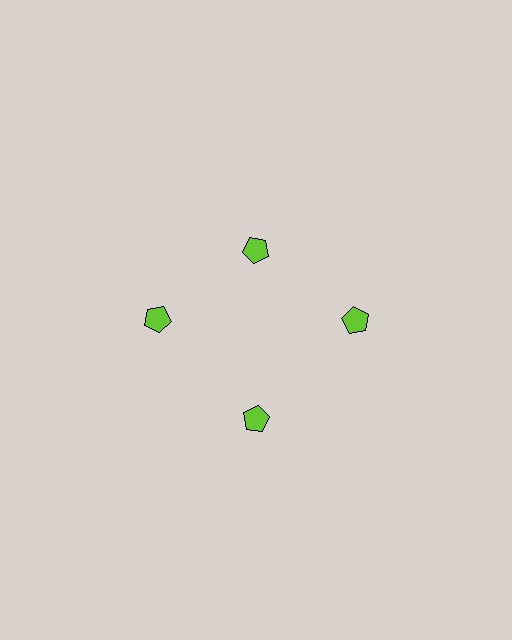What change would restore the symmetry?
The symmetry would be restored by moving it outward, back onto the ring so that all 4 pentagons sit at equal angles and equal distance from the center.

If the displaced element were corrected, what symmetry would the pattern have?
It would have 4-fold rotational symmetry — the pattern would map onto itself every 90 degrees.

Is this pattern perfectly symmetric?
No. The 4 lime pentagons are arranged in a ring, but one element near the 12 o'clock position is pulled inward toward the center, breaking the 4-fold rotational symmetry.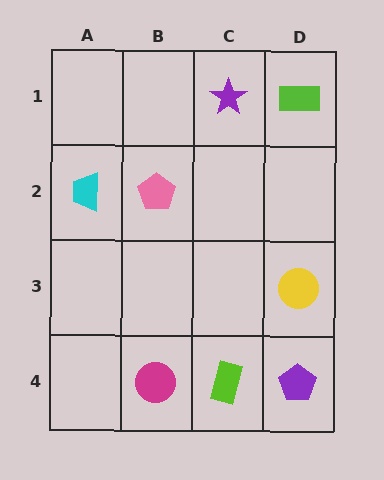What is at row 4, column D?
A purple pentagon.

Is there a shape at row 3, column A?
No, that cell is empty.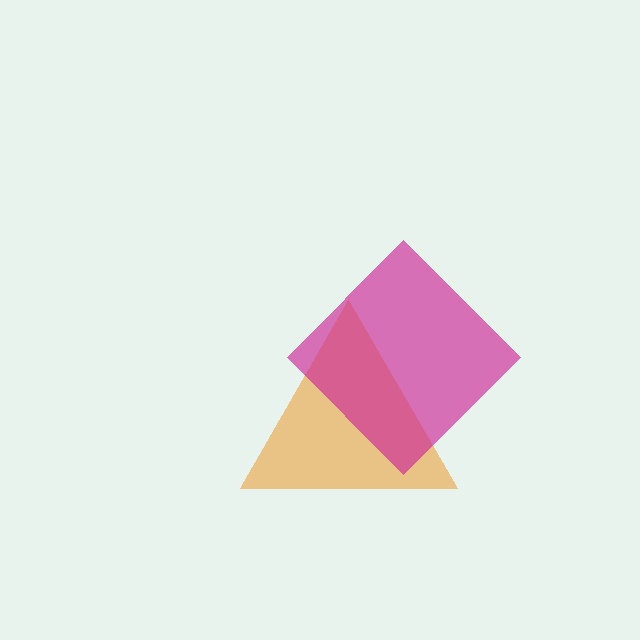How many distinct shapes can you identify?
There are 2 distinct shapes: an orange triangle, a magenta diamond.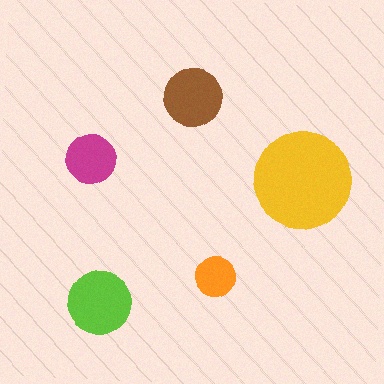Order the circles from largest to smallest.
the yellow one, the lime one, the brown one, the magenta one, the orange one.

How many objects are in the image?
There are 5 objects in the image.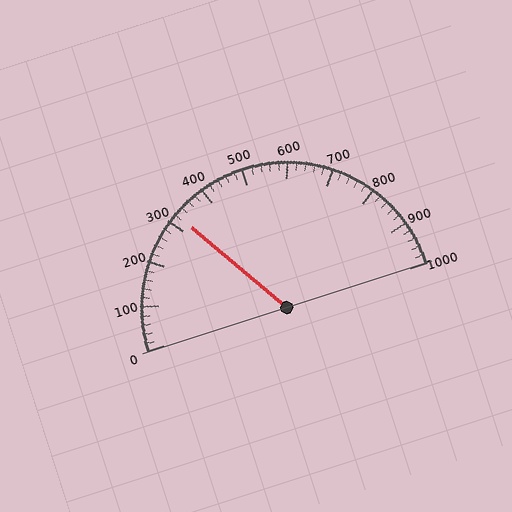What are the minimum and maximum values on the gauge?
The gauge ranges from 0 to 1000.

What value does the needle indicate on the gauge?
The needle indicates approximately 320.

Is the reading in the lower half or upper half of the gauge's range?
The reading is in the lower half of the range (0 to 1000).